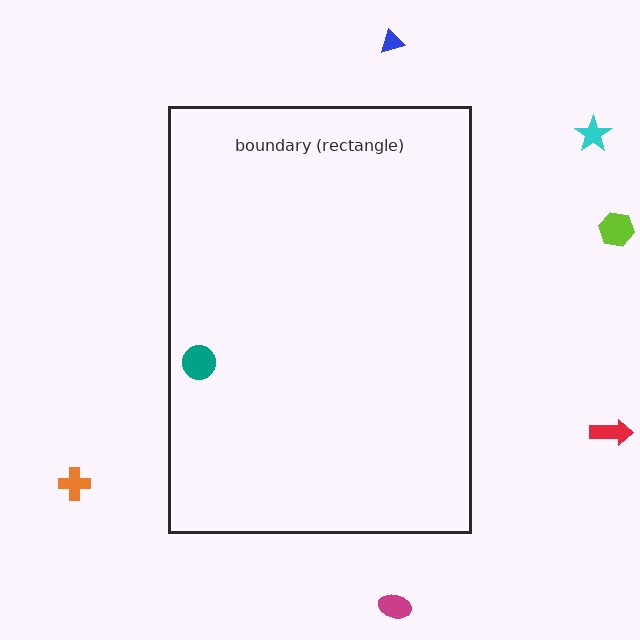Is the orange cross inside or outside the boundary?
Outside.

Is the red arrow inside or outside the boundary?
Outside.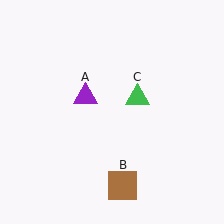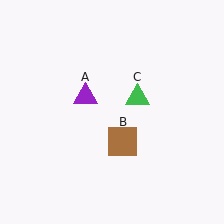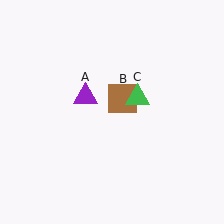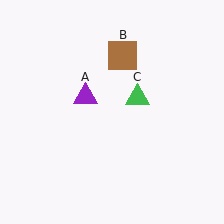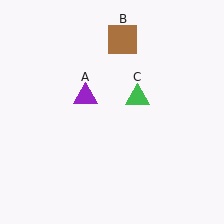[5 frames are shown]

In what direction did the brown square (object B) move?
The brown square (object B) moved up.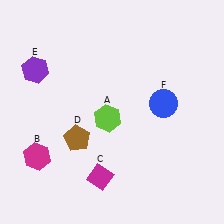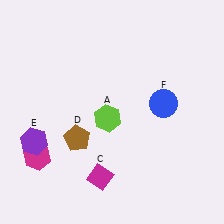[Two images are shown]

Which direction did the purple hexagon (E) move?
The purple hexagon (E) moved down.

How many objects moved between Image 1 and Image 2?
1 object moved between the two images.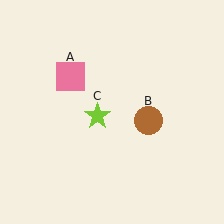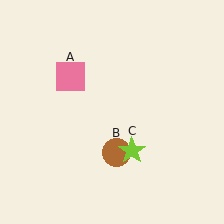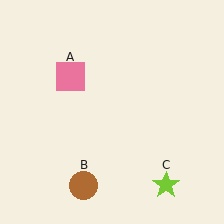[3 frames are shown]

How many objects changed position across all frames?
2 objects changed position: brown circle (object B), lime star (object C).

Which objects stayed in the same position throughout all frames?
Pink square (object A) remained stationary.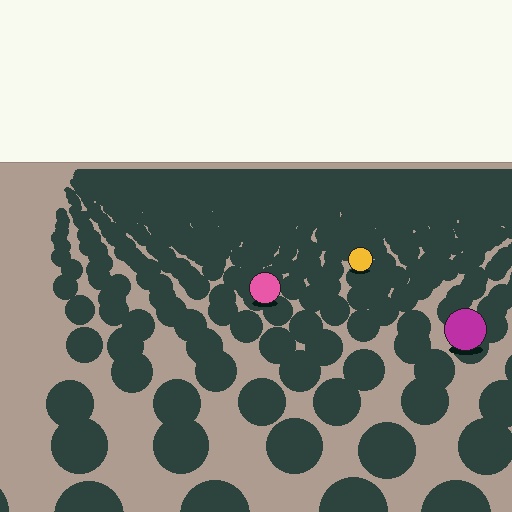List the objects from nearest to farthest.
From nearest to farthest: the magenta circle, the pink circle, the yellow circle.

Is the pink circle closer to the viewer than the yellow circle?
Yes. The pink circle is closer — you can tell from the texture gradient: the ground texture is coarser near it.